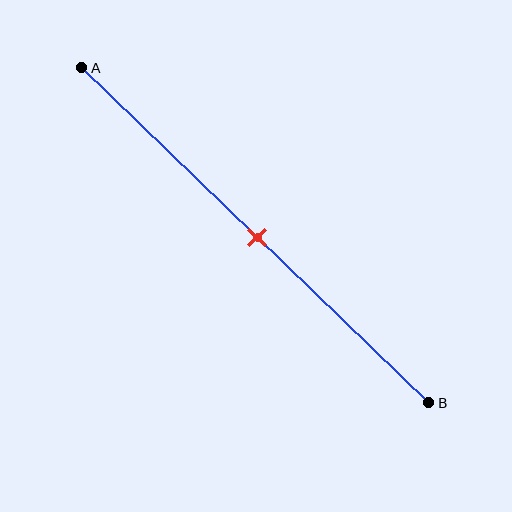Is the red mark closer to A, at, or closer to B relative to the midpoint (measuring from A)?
The red mark is approximately at the midpoint of segment AB.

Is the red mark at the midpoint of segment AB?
Yes, the mark is approximately at the midpoint.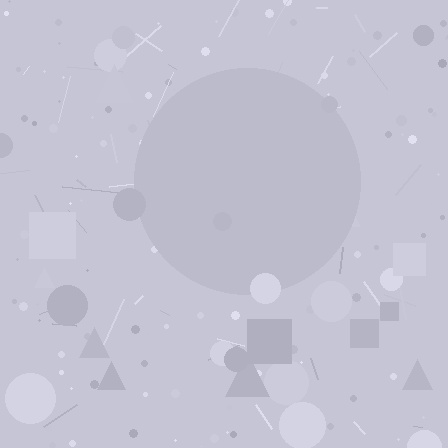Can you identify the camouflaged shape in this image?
The camouflaged shape is a circle.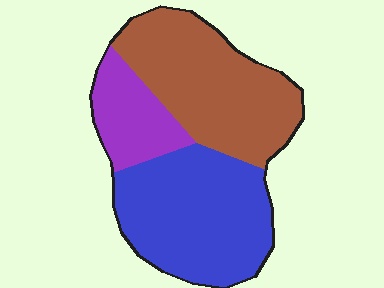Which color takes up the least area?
Purple, at roughly 15%.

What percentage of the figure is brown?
Brown covers 41% of the figure.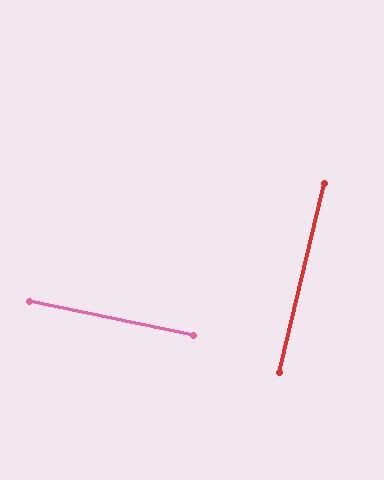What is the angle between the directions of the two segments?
Approximately 88 degrees.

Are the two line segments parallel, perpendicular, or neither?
Perpendicular — they meet at approximately 88°.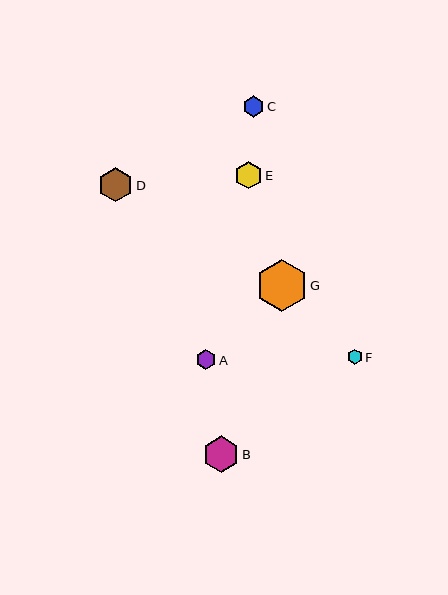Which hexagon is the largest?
Hexagon G is the largest with a size of approximately 52 pixels.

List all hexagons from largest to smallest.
From largest to smallest: G, B, D, E, C, A, F.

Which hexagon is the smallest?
Hexagon F is the smallest with a size of approximately 15 pixels.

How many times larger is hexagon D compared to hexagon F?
Hexagon D is approximately 2.3 times the size of hexagon F.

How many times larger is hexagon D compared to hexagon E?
Hexagon D is approximately 1.3 times the size of hexagon E.